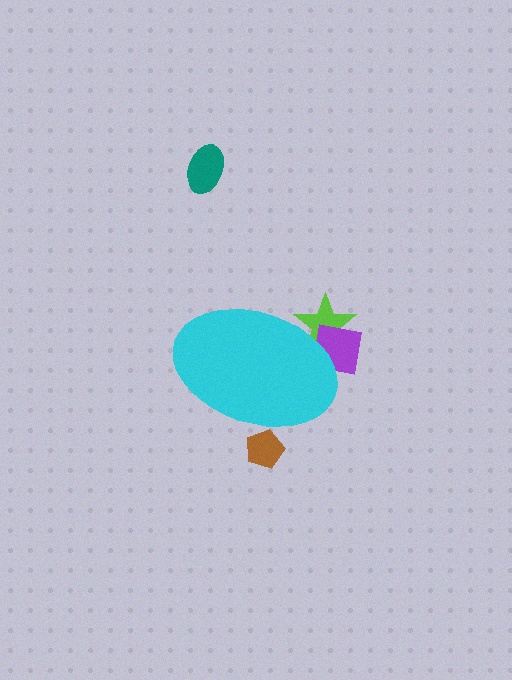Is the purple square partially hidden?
Yes, the purple square is partially hidden behind the cyan ellipse.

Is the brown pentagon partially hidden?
Yes, the brown pentagon is partially hidden behind the cyan ellipse.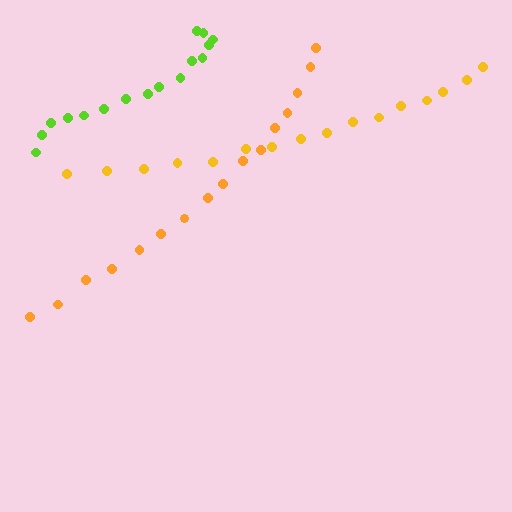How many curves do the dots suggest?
There are 3 distinct paths.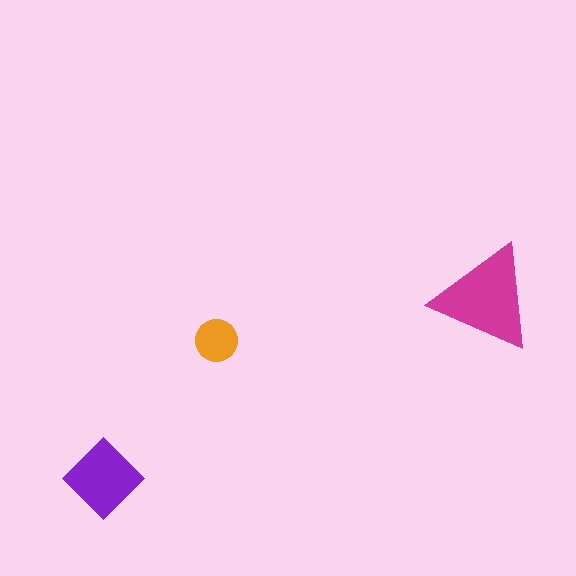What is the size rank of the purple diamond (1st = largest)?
2nd.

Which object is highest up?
The magenta triangle is topmost.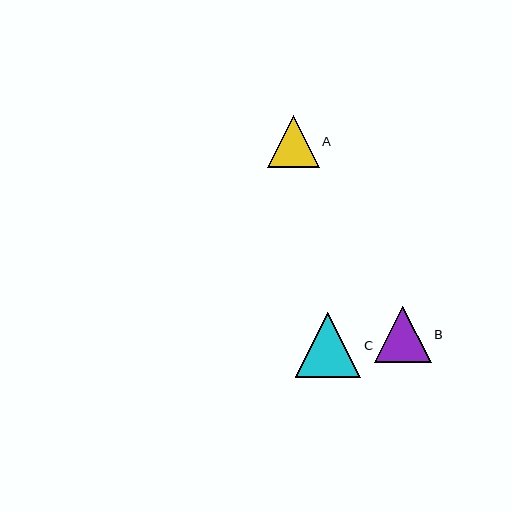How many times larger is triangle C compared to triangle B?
Triangle C is approximately 1.2 times the size of triangle B.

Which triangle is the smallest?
Triangle A is the smallest with a size of approximately 52 pixels.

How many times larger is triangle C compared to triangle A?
Triangle C is approximately 1.2 times the size of triangle A.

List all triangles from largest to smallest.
From largest to smallest: C, B, A.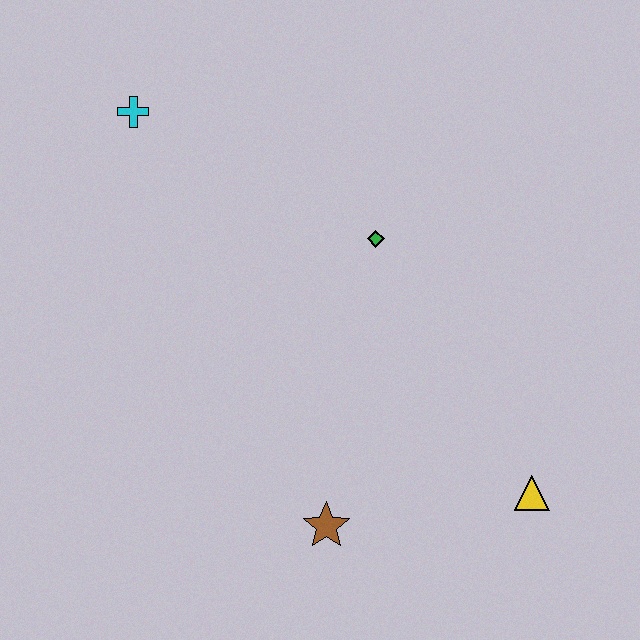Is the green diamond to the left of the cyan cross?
No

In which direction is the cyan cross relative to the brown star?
The cyan cross is above the brown star.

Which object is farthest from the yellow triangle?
The cyan cross is farthest from the yellow triangle.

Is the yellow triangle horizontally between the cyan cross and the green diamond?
No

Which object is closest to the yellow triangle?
The brown star is closest to the yellow triangle.